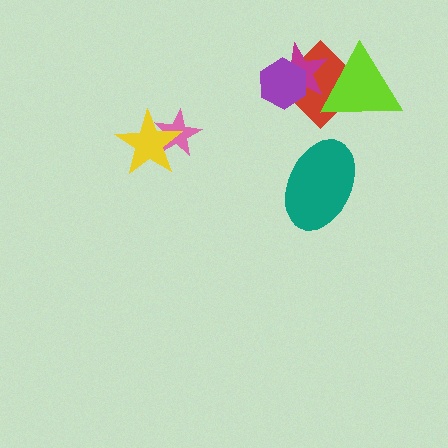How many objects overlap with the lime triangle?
2 objects overlap with the lime triangle.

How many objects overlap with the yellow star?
1 object overlaps with the yellow star.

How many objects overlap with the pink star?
1 object overlaps with the pink star.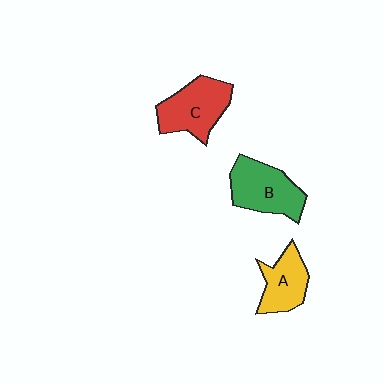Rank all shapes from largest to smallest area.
From largest to smallest: B (green), C (red), A (yellow).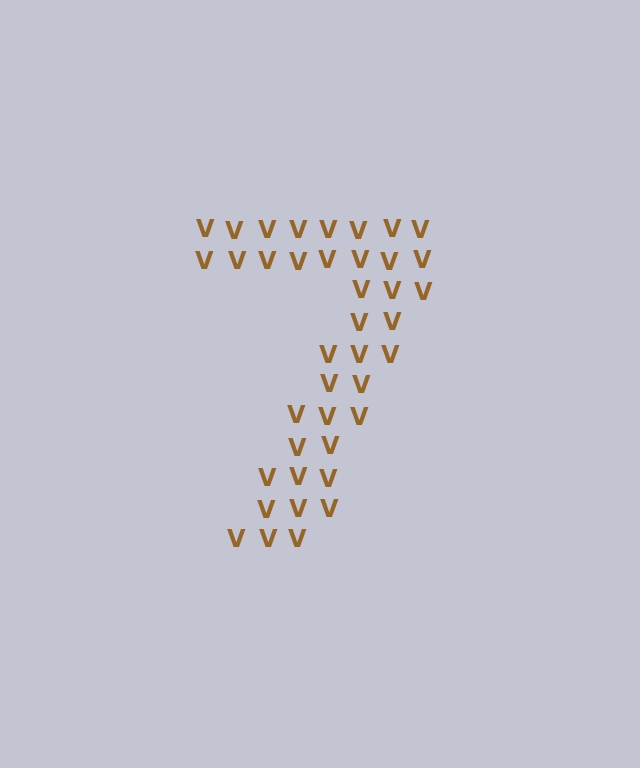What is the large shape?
The large shape is the digit 7.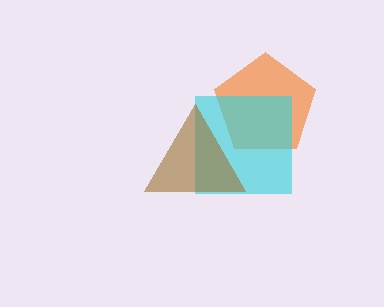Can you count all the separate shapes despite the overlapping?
Yes, there are 3 separate shapes.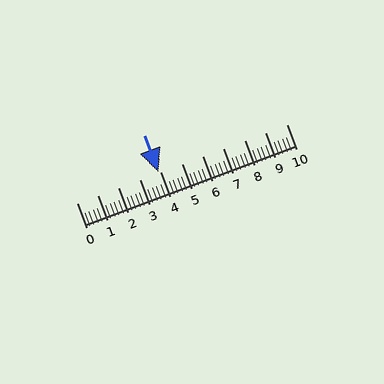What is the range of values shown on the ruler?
The ruler shows values from 0 to 10.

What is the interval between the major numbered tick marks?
The major tick marks are spaced 1 units apart.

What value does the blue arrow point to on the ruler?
The blue arrow points to approximately 3.9.